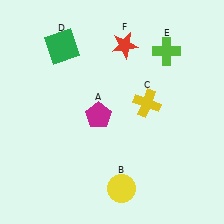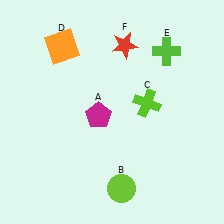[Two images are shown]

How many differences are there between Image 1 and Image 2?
There are 3 differences between the two images.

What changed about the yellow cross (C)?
In Image 1, C is yellow. In Image 2, it changed to lime.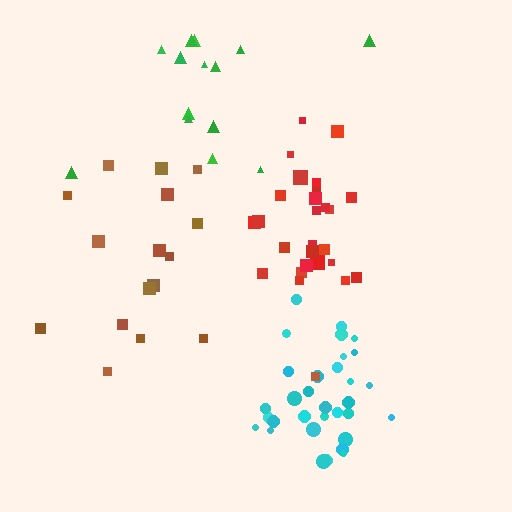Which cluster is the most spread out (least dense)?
Green.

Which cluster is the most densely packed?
Cyan.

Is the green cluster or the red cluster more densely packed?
Red.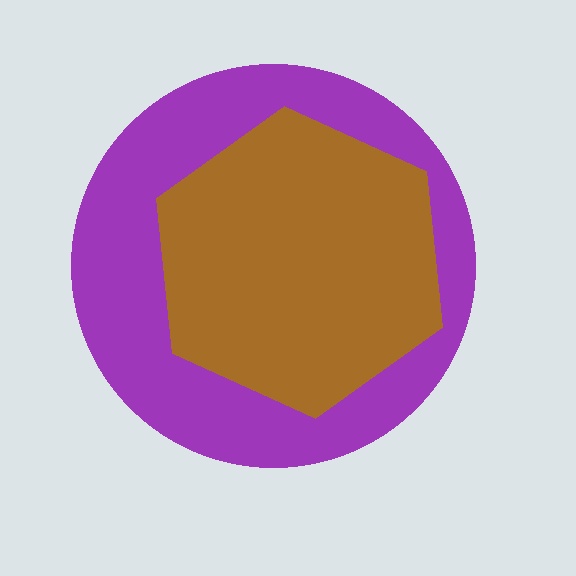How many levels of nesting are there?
2.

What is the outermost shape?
The purple circle.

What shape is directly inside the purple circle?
The brown hexagon.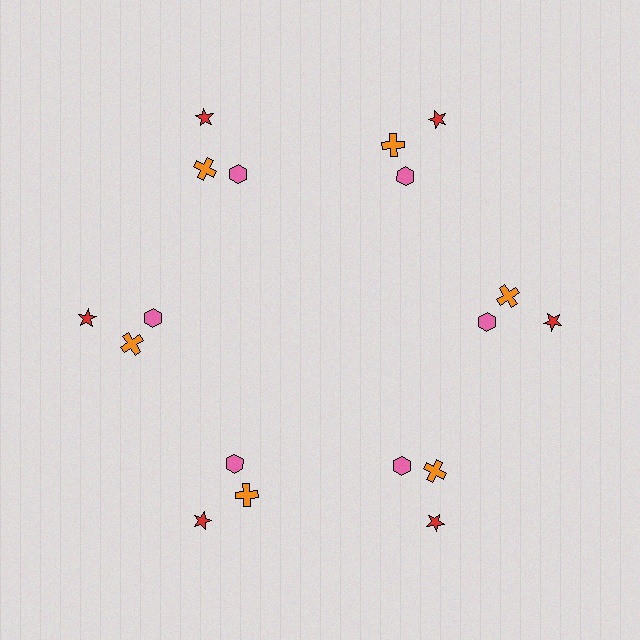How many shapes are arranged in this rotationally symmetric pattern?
There are 18 shapes, arranged in 6 groups of 3.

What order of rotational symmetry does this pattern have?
This pattern has 6-fold rotational symmetry.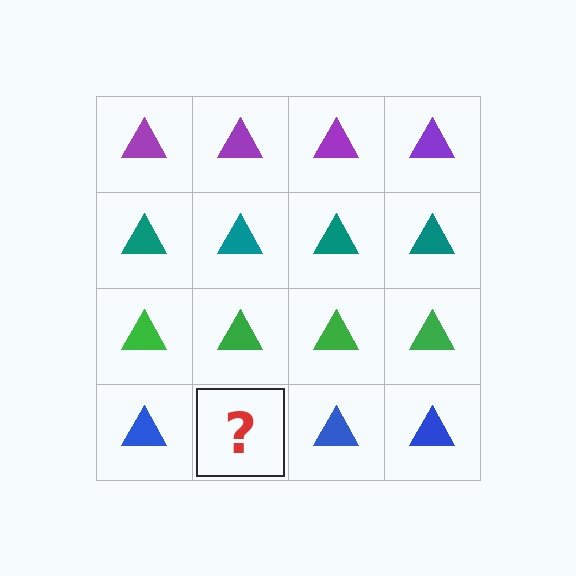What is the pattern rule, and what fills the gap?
The rule is that each row has a consistent color. The gap should be filled with a blue triangle.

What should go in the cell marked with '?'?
The missing cell should contain a blue triangle.